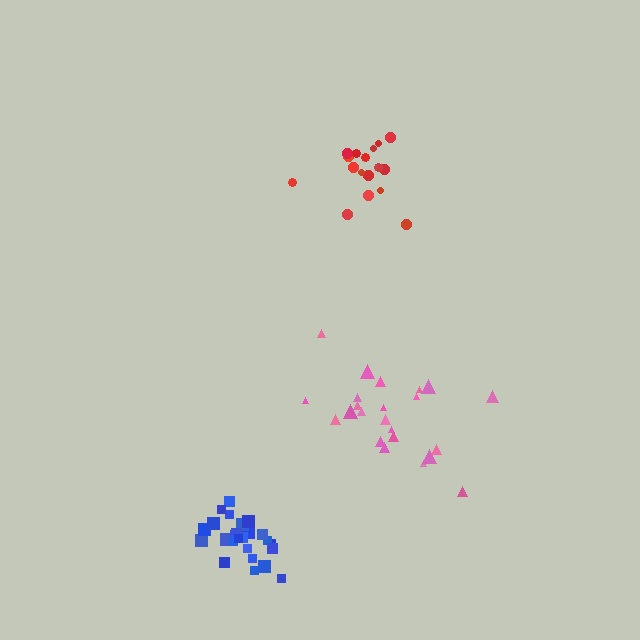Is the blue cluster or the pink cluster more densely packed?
Blue.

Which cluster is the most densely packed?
Blue.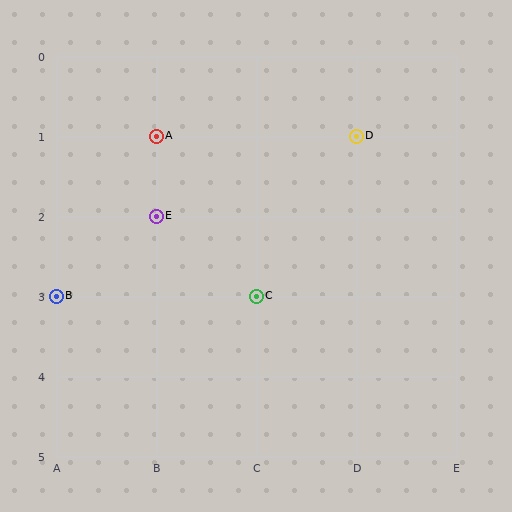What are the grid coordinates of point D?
Point D is at grid coordinates (D, 1).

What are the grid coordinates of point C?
Point C is at grid coordinates (C, 3).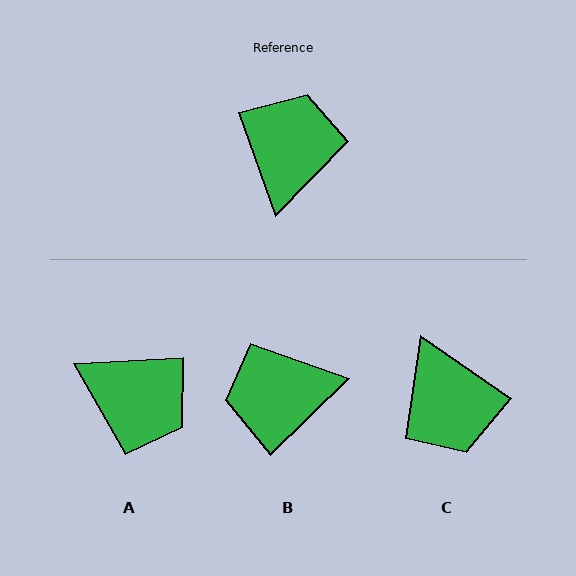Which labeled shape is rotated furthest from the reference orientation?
C, about 144 degrees away.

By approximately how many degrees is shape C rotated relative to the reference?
Approximately 144 degrees clockwise.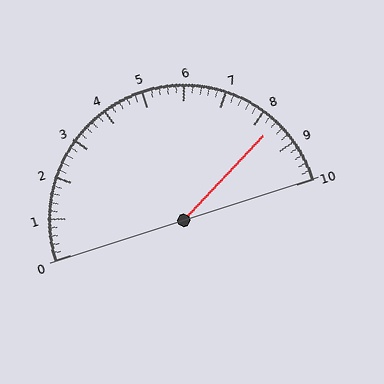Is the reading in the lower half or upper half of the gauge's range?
The reading is in the upper half of the range (0 to 10).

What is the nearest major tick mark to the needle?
The nearest major tick mark is 8.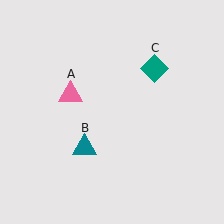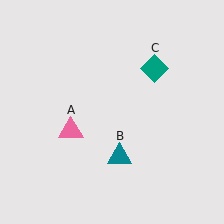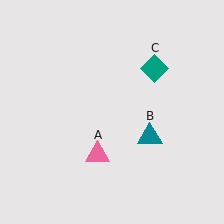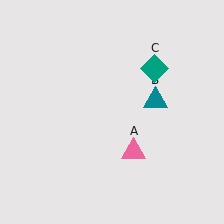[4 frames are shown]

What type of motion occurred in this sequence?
The pink triangle (object A), teal triangle (object B) rotated counterclockwise around the center of the scene.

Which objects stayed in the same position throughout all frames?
Teal diamond (object C) remained stationary.